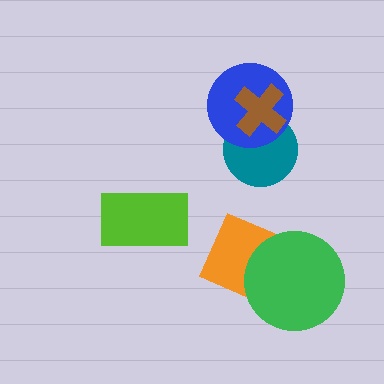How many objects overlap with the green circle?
1 object overlaps with the green circle.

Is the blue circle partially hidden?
Yes, it is partially covered by another shape.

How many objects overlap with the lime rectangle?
0 objects overlap with the lime rectangle.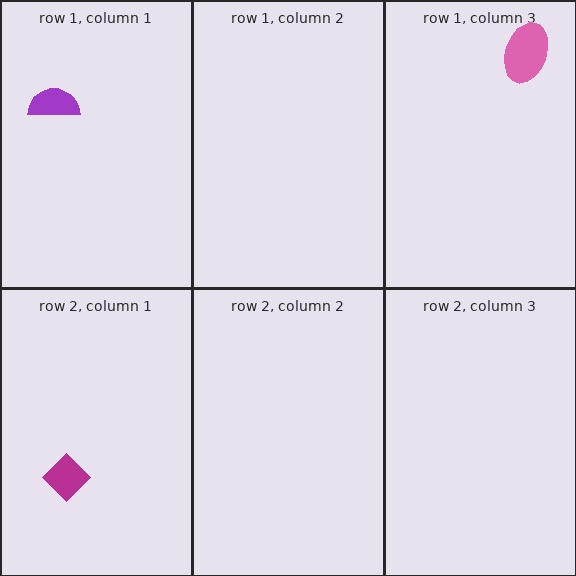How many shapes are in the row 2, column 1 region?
1.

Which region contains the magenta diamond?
The row 2, column 1 region.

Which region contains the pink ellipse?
The row 1, column 3 region.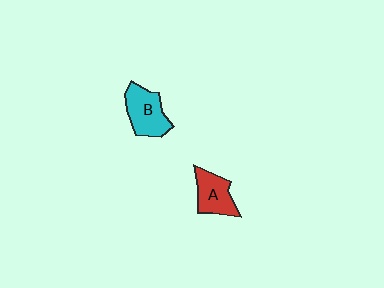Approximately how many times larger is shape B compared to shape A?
Approximately 1.2 times.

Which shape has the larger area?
Shape B (cyan).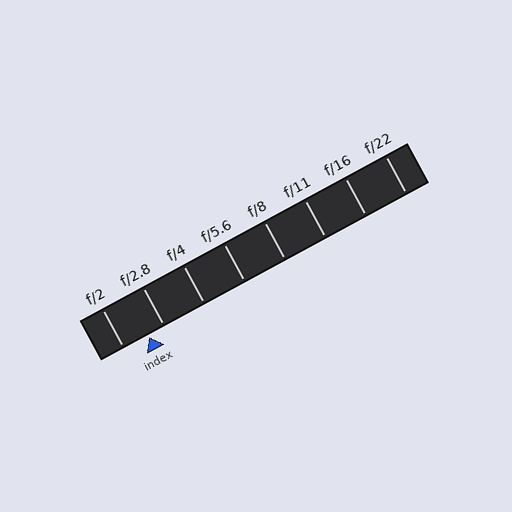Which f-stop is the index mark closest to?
The index mark is closest to f/2.8.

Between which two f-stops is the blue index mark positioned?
The index mark is between f/2 and f/2.8.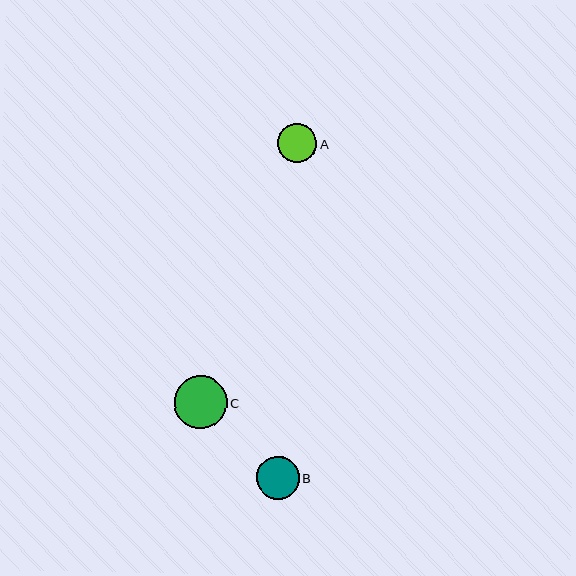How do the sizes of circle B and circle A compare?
Circle B and circle A are approximately the same size.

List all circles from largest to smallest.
From largest to smallest: C, B, A.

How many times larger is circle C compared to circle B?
Circle C is approximately 1.2 times the size of circle B.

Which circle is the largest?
Circle C is the largest with a size of approximately 53 pixels.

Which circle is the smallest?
Circle A is the smallest with a size of approximately 39 pixels.